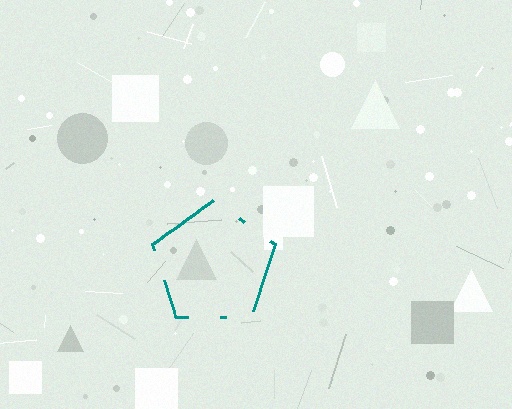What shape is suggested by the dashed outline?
The dashed outline suggests a pentagon.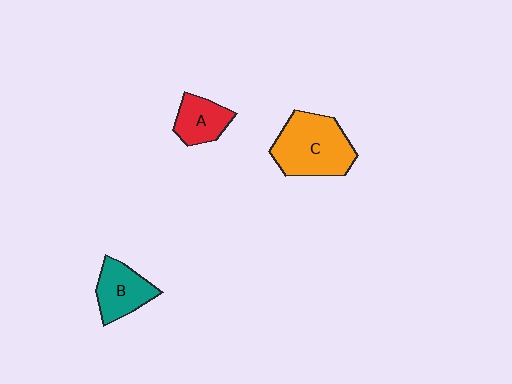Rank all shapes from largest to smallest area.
From largest to smallest: C (orange), B (teal), A (red).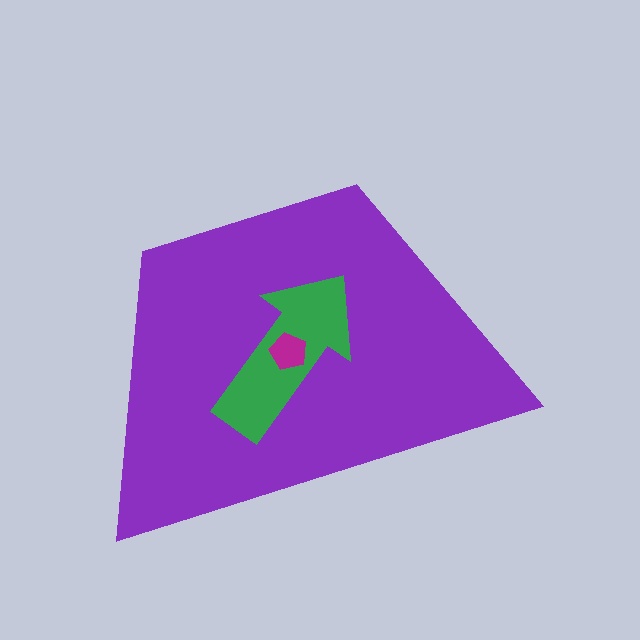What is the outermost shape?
The purple trapezoid.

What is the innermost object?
The magenta pentagon.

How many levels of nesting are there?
3.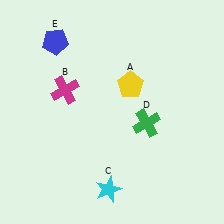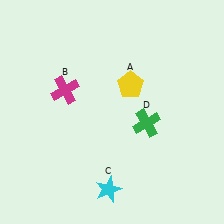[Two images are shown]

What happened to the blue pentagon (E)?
The blue pentagon (E) was removed in Image 2. It was in the top-left area of Image 1.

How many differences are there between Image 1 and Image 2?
There is 1 difference between the two images.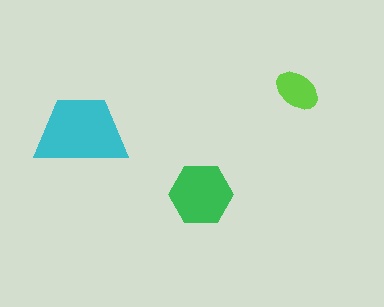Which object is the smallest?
The lime ellipse.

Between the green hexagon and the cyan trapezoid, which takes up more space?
The cyan trapezoid.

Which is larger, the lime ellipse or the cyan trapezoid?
The cyan trapezoid.